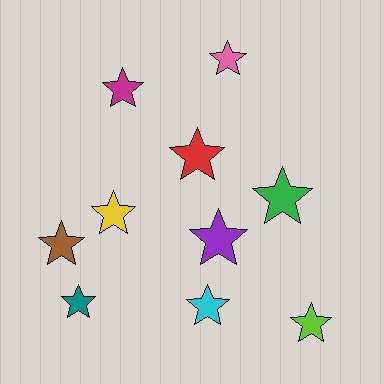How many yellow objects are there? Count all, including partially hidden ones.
There is 1 yellow object.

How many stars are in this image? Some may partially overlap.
There are 10 stars.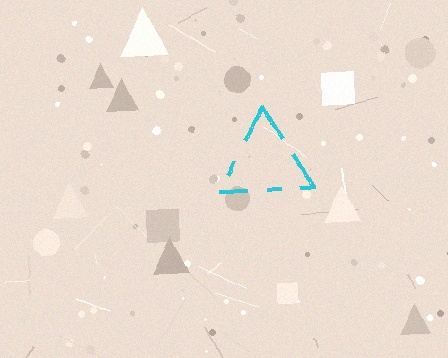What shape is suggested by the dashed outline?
The dashed outline suggests a triangle.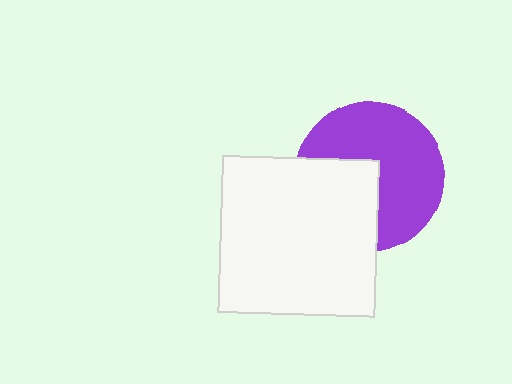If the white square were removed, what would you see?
You would see the complete purple circle.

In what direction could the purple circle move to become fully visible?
The purple circle could move toward the upper-right. That would shift it out from behind the white square entirely.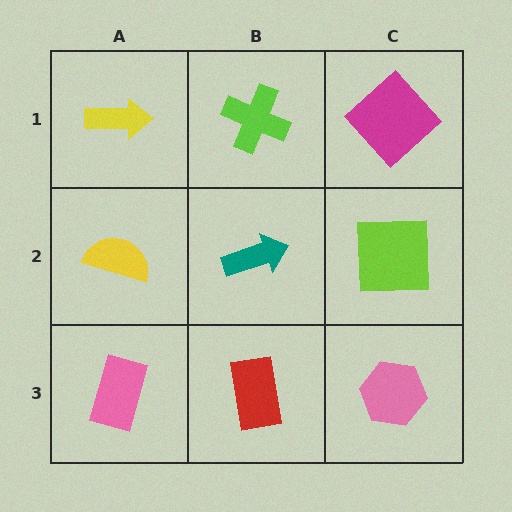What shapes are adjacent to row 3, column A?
A yellow semicircle (row 2, column A), a red rectangle (row 3, column B).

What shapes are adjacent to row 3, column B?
A teal arrow (row 2, column B), a pink rectangle (row 3, column A), a pink hexagon (row 3, column C).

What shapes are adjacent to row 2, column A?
A yellow arrow (row 1, column A), a pink rectangle (row 3, column A), a teal arrow (row 2, column B).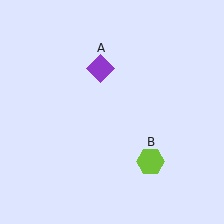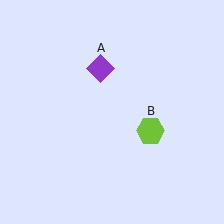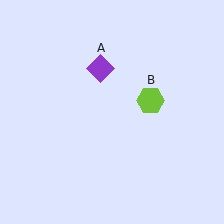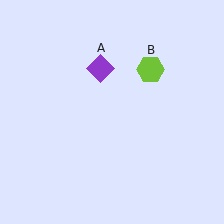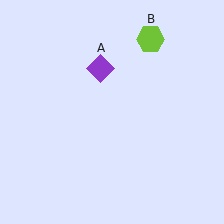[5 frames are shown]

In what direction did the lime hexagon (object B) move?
The lime hexagon (object B) moved up.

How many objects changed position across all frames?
1 object changed position: lime hexagon (object B).